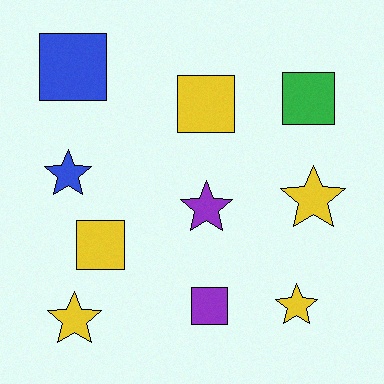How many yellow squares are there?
There are 2 yellow squares.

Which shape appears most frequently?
Star, with 5 objects.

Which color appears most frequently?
Yellow, with 5 objects.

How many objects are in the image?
There are 10 objects.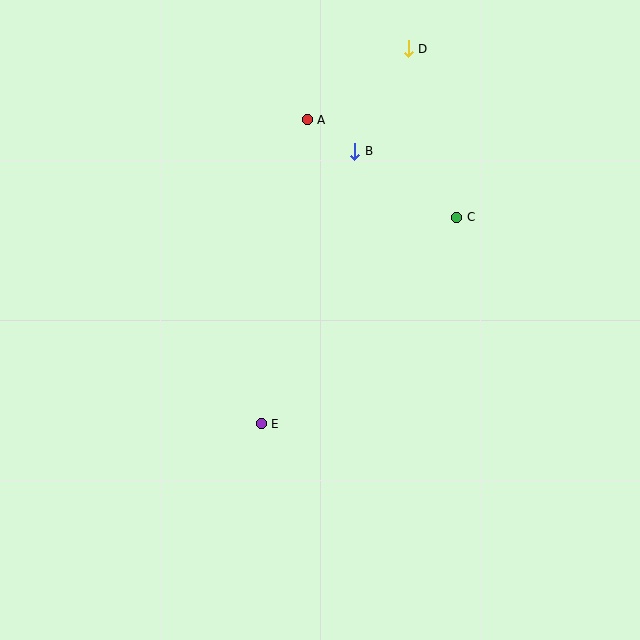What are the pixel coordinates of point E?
Point E is at (261, 424).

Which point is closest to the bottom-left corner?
Point E is closest to the bottom-left corner.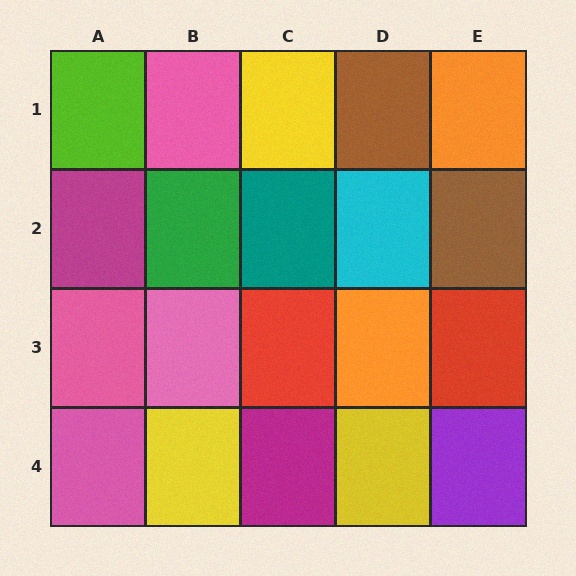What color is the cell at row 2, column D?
Cyan.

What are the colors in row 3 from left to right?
Pink, pink, red, orange, red.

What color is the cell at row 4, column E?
Purple.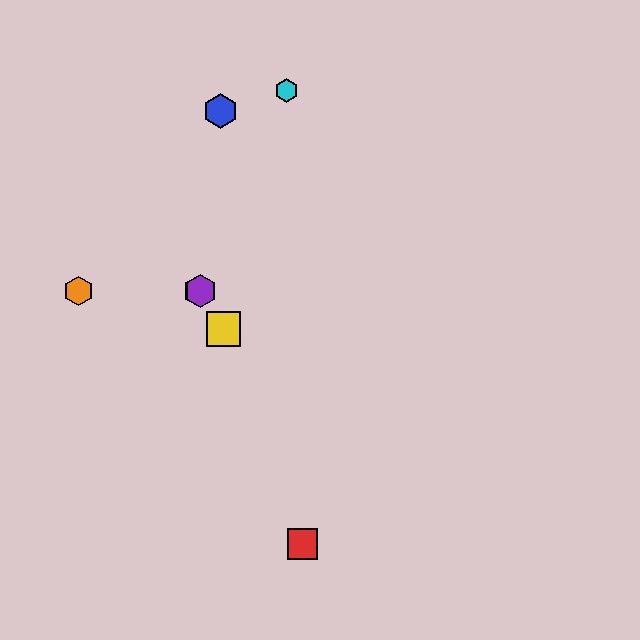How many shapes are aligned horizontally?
3 shapes (the green hexagon, the purple hexagon, the orange hexagon) are aligned horizontally.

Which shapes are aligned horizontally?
The green hexagon, the purple hexagon, the orange hexagon are aligned horizontally.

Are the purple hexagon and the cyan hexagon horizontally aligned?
No, the purple hexagon is at y≈291 and the cyan hexagon is at y≈90.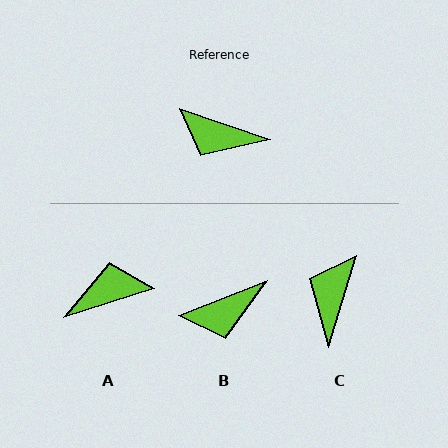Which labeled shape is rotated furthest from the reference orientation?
A, about 143 degrees away.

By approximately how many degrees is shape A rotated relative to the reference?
Approximately 143 degrees clockwise.